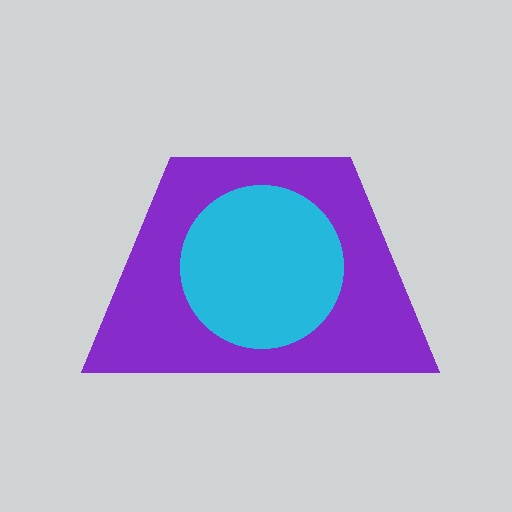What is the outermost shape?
The purple trapezoid.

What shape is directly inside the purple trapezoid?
The cyan circle.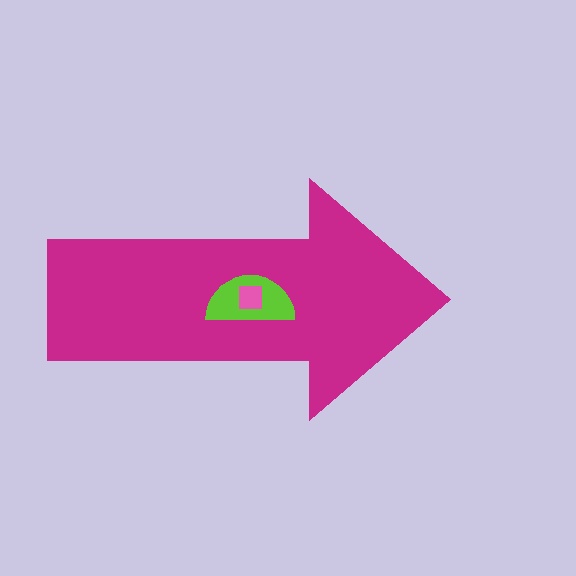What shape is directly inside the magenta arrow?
The lime semicircle.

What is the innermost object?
The pink square.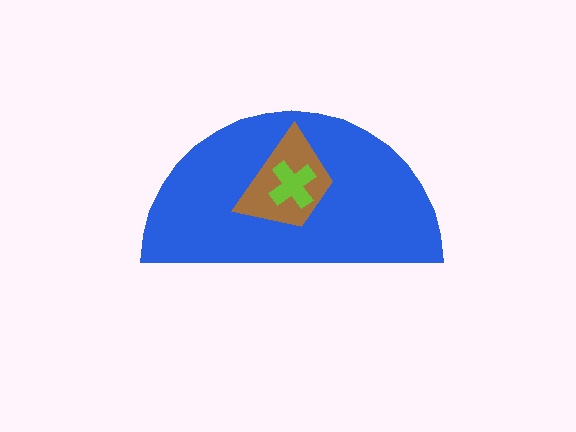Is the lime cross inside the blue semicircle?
Yes.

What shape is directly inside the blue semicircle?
The brown trapezoid.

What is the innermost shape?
The lime cross.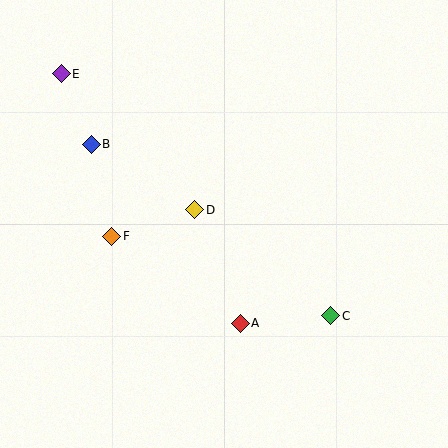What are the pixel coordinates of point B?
Point B is at (91, 144).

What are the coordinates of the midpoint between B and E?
The midpoint between B and E is at (76, 109).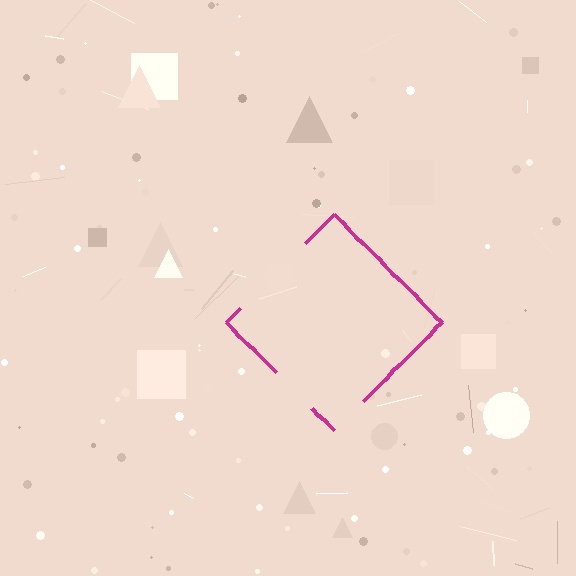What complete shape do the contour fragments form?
The contour fragments form a diamond.